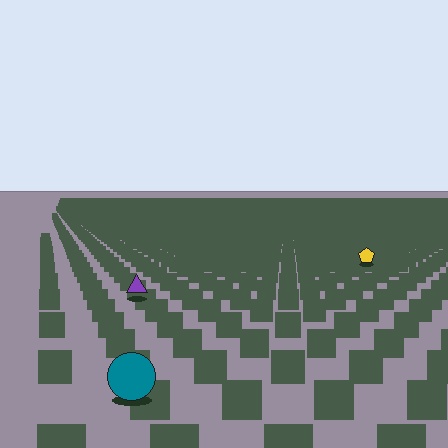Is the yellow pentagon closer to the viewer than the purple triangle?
No. The purple triangle is closer — you can tell from the texture gradient: the ground texture is coarser near it.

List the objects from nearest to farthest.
From nearest to farthest: the teal circle, the purple triangle, the yellow pentagon.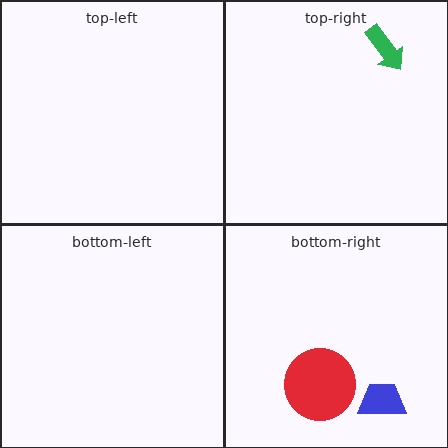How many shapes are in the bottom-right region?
2.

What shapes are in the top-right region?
The green arrow.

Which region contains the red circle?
The bottom-right region.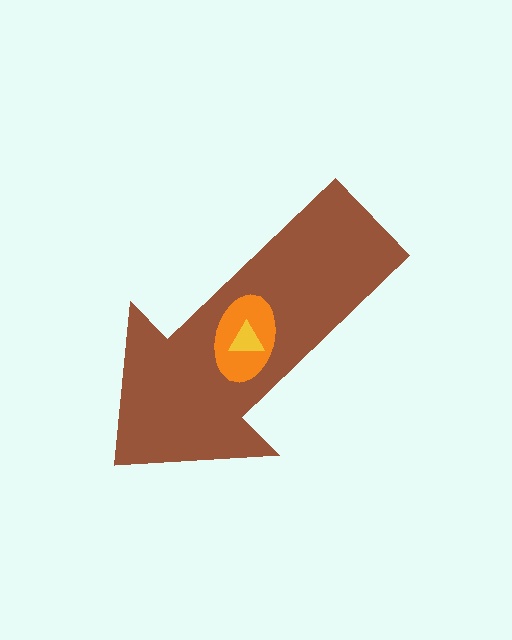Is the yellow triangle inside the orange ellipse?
Yes.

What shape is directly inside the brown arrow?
The orange ellipse.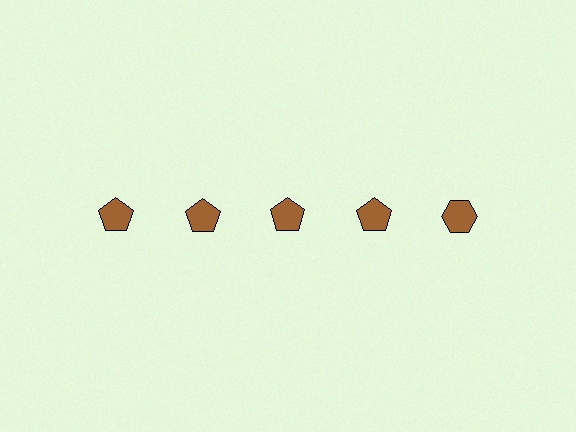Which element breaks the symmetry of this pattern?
The brown hexagon in the top row, rightmost column breaks the symmetry. All other shapes are brown pentagons.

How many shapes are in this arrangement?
There are 5 shapes arranged in a grid pattern.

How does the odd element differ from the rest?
It has a different shape: hexagon instead of pentagon.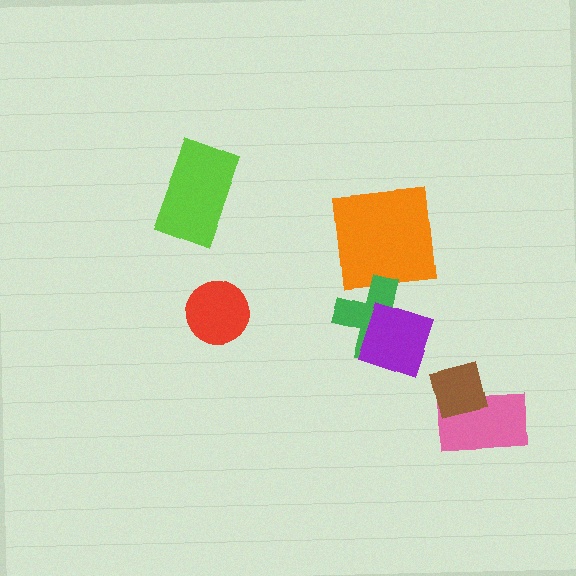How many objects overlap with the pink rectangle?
1 object overlaps with the pink rectangle.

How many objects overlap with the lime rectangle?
0 objects overlap with the lime rectangle.